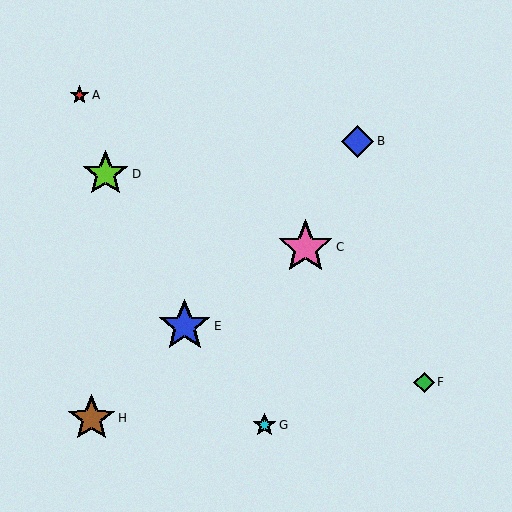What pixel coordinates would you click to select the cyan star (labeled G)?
Click at (265, 425) to select the cyan star G.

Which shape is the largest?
The pink star (labeled C) is the largest.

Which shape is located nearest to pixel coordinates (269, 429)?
The cyan star (labeled G) at (265, 425) is nearest to that location.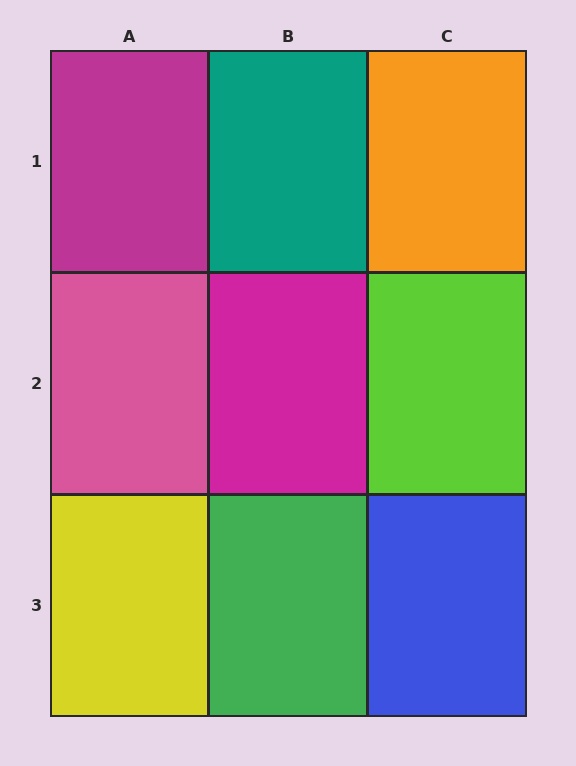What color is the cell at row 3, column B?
Green.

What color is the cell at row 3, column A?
Yellow.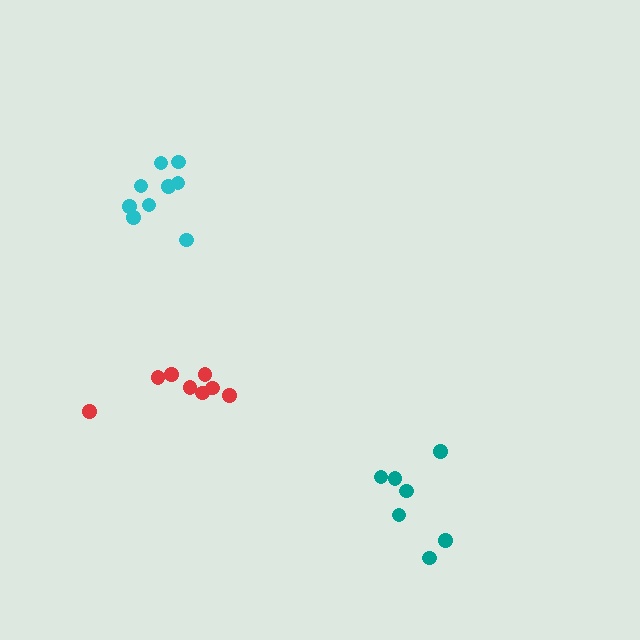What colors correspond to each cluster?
The clusters are colored: red, cyan, teal.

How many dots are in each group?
Group 1: 9 dots, Group 2: 9 dots, Group 3: 7 dots (25 total).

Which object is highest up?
The cyan cluster is topmost.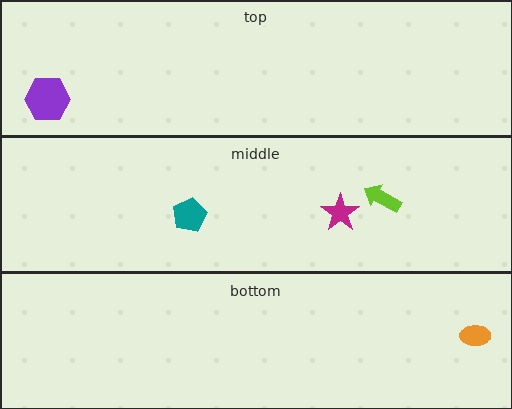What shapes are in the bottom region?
The orange ellipse.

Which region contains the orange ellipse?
The bottom region.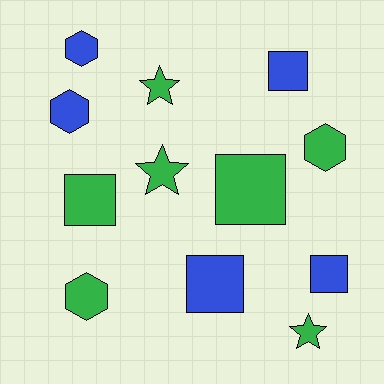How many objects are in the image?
There are 12 objects.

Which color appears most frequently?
Green, with 7 objects.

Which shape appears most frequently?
Square, with 5 objects.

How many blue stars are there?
There are no blue stars.